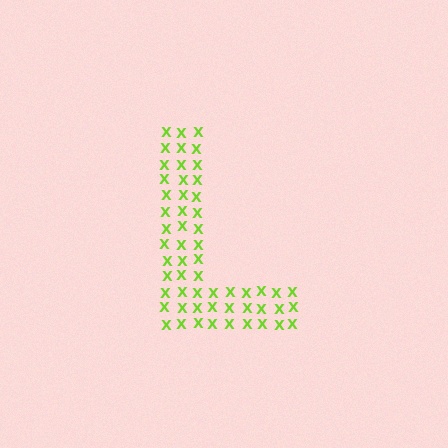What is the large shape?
The large shape is the letter L.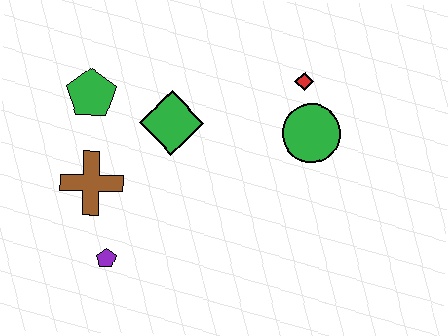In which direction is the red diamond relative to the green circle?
The red diamond is above the green circle.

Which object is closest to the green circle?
The red diamond is closest to the green circle.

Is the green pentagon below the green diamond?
No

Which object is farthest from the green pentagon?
The green circle is farthest from the green pentagon.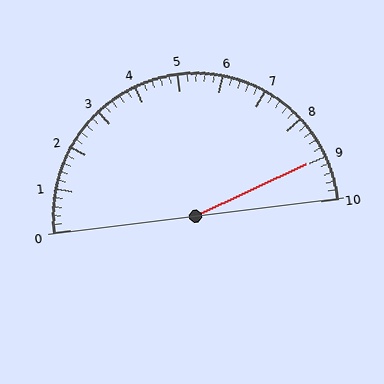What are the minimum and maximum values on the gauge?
The gauge ranges from 0 to 10.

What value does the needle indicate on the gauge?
The needle indicates approximately 9.0.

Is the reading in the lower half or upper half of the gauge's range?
The reading is in the upper half of the range (0 to 10).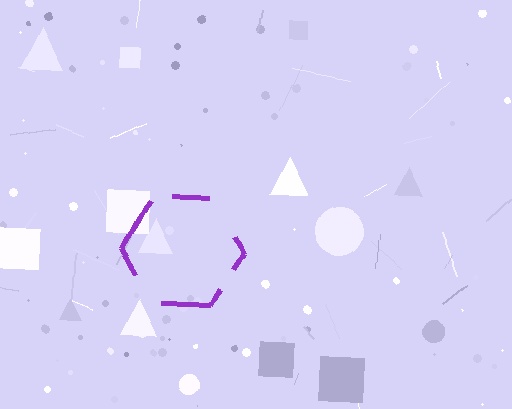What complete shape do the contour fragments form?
The contour fragments form a hexagon.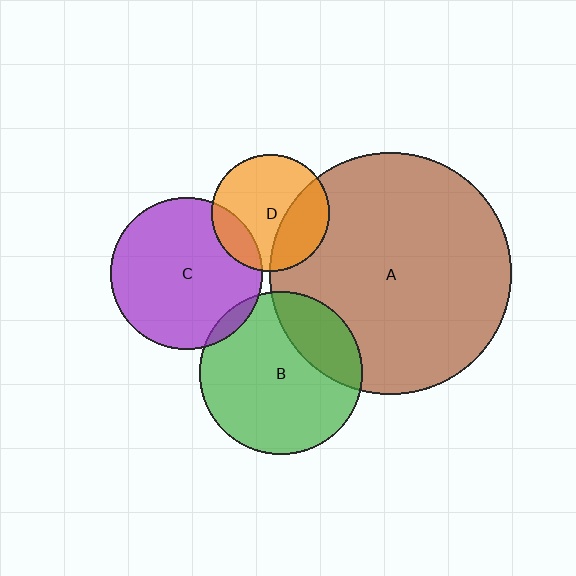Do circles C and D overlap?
Yes.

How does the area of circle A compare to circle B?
Approximately 2.2 times.